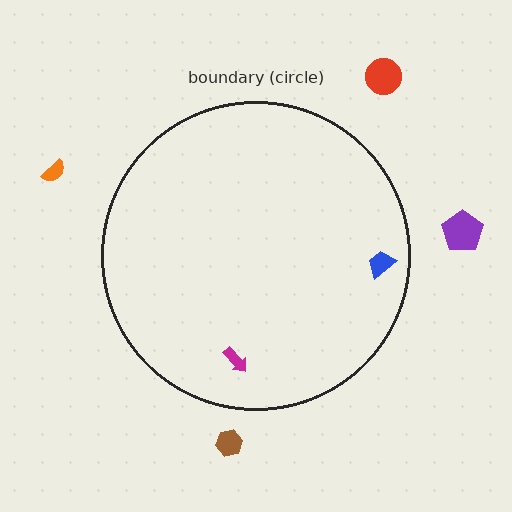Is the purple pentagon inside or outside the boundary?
Outside.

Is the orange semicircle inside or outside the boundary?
Outside.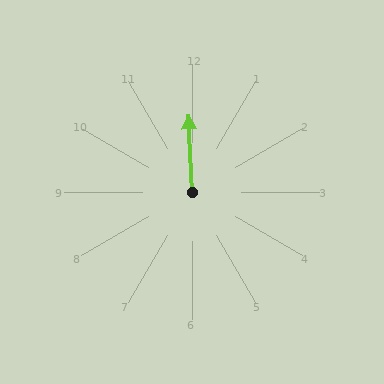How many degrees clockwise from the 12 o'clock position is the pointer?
Approximately 358 degrees.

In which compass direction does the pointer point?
North.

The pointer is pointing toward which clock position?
Roughly 12 o'clock.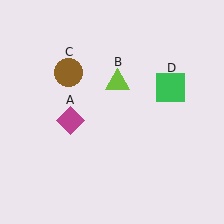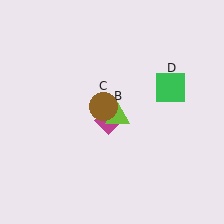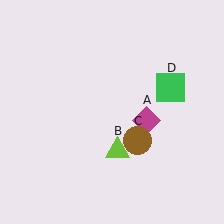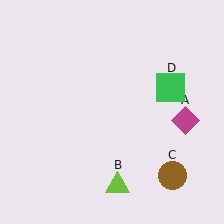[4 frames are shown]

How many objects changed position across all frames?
3 objects changed position: magenta diamond (object A), lime triangle (object B), brown circle (object C).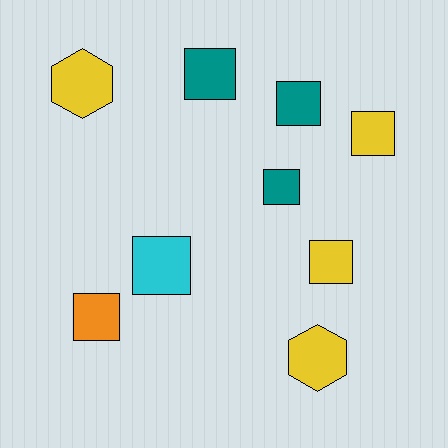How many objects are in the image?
There are 9 objects.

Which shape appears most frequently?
Square, with 7 objects.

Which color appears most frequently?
Yellow, with 4 objects.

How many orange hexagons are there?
There are no orange hexagons.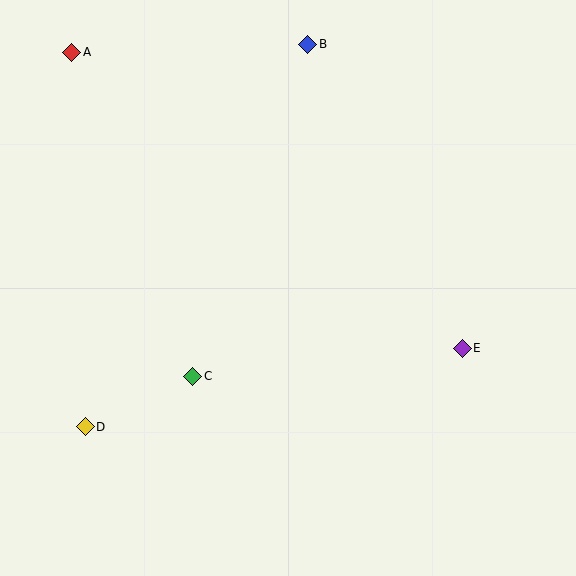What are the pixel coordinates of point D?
Point D is at (85, 427).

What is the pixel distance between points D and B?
The distance between D and B is 442 pixels.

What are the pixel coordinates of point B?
Point B is at (308, 44).